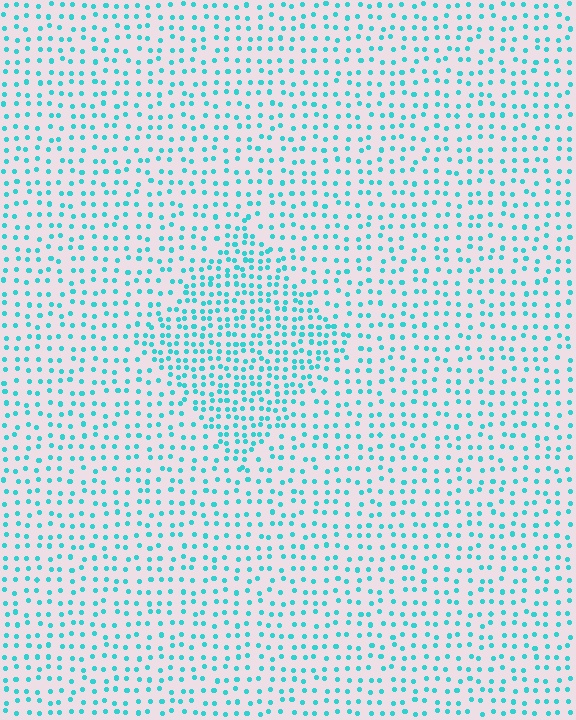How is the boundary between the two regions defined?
The boundary is defined by a change in element density (approximately 1.8x ratio). All elements are the same color, size, and shape.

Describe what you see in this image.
The image contains small cyan elements arranged at two different densities. A diamond-shaped region is visible where the elements are more densely packed than the surrounding area.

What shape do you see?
I see a diamond.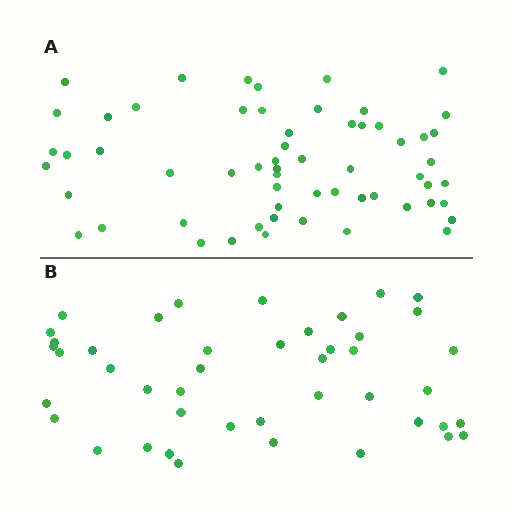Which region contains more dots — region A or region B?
Region A (the top region) has more dots.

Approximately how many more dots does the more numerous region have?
Region A has approximately 15 more dots than region B.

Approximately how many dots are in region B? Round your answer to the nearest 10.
About 40 dots. (The exact count is 44, which rounds to 40.)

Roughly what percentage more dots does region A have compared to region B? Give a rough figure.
About 35% more.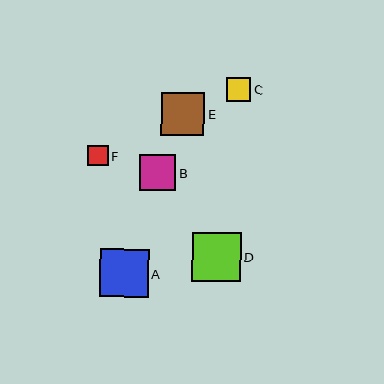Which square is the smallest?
Square F is the smallest with a size of approximately 20 pixels.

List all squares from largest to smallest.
From largest to smallest: D, A, E, B, C, F.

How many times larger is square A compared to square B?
Square A is approximately 1.3 times the size of square B.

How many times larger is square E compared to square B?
Square E is approximately 1.2 times the size of square B.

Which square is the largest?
Square D is the largest with a size of approximately 49 pixels.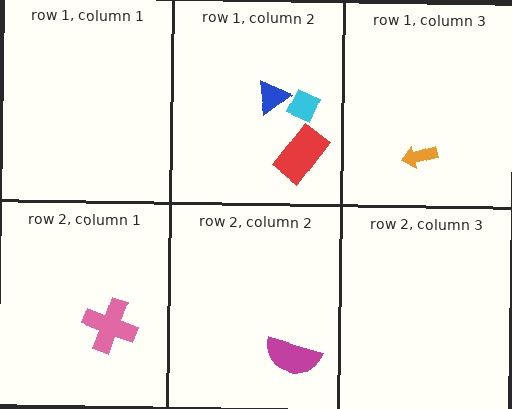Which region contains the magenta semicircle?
The row 2, column 2 region.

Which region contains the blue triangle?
The row 1, column 2 region.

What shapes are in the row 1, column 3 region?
The orange arrow.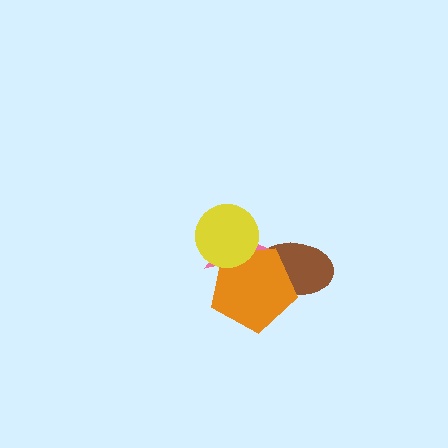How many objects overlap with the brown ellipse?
2 objects overlap with the brown ellipse.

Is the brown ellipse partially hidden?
Yes, it is partially covered by another shape.